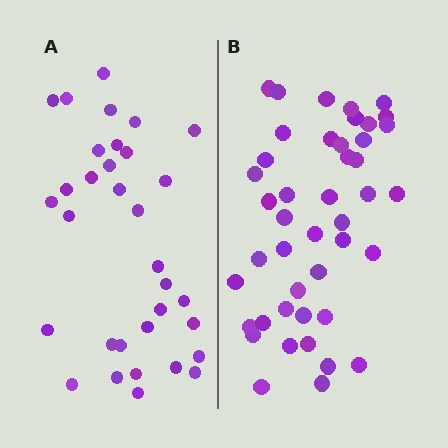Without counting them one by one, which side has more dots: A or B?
Region B (the right region) has more dots.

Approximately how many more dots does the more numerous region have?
Region B has roughly 12 or so more dots than region A.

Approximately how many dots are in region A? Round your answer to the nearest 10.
About 30 dots. (The exact count is 33, which rounds to 30.)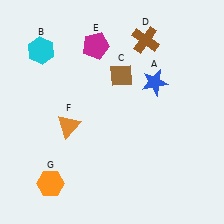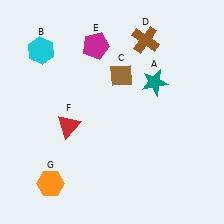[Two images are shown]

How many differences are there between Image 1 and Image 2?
There are 2 differences between the two images.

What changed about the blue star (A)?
In Image 1, A is blue. In Image 2, it changed to teal.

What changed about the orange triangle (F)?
In Image 1, F is orange. In Image 2, it changed to red.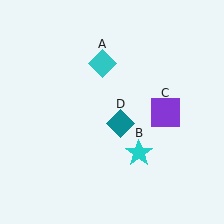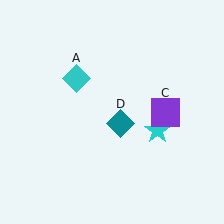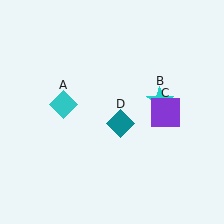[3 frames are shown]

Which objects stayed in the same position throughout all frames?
Purple square (object C) and teal diamond (object D) remained stationary.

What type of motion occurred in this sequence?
The cyan diamond (object A), cyan star (object B) rotated counterclockwise around the center of the scene.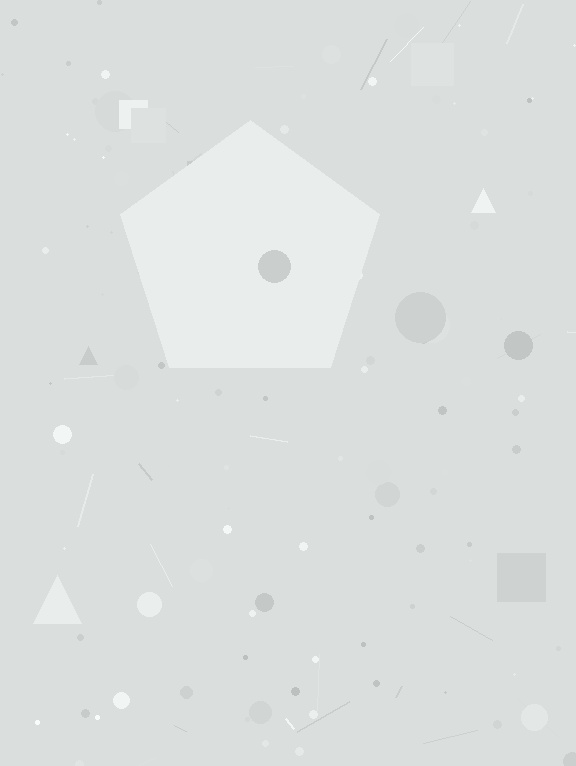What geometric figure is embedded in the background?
A pentagon is embedded in the background.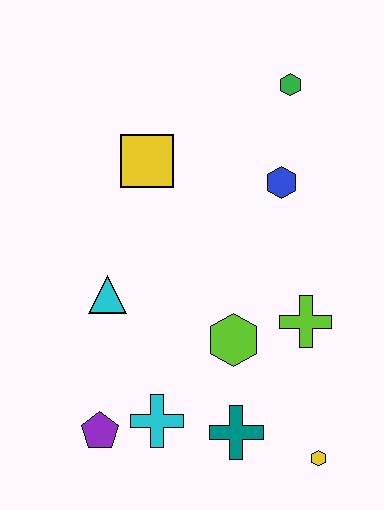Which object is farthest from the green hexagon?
The purple pentagon is farthest from the green hexagon.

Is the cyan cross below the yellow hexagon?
No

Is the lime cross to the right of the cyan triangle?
Yes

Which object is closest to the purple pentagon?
The cyan cross is closest to the purple pentagon.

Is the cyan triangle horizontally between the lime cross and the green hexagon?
No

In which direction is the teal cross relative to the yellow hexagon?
The teal cross is to the left of the yellow hexagon.